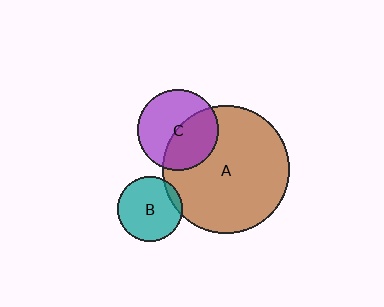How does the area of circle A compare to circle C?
Approximately 2.5 times.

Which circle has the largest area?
Circle A (brown).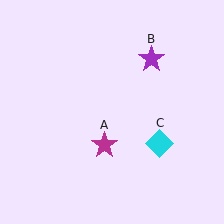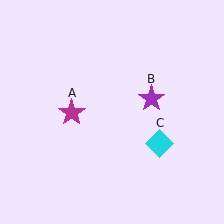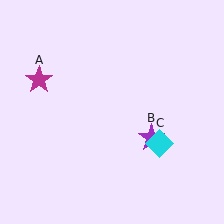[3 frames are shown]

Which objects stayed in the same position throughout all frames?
Cyan diamond (object C) remained stationary.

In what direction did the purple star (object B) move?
The purple star (object B) moved down.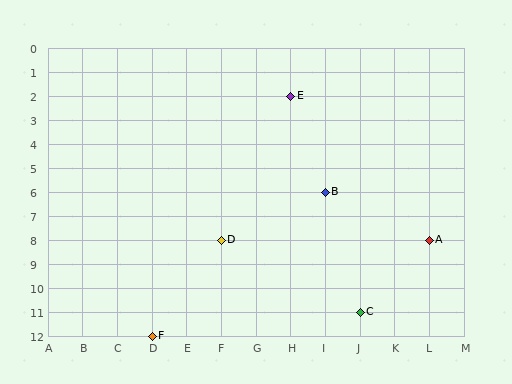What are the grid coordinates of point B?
Point B is at grid coordinates (I, 6).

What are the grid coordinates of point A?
Point A is at grid coordinates (L, 8).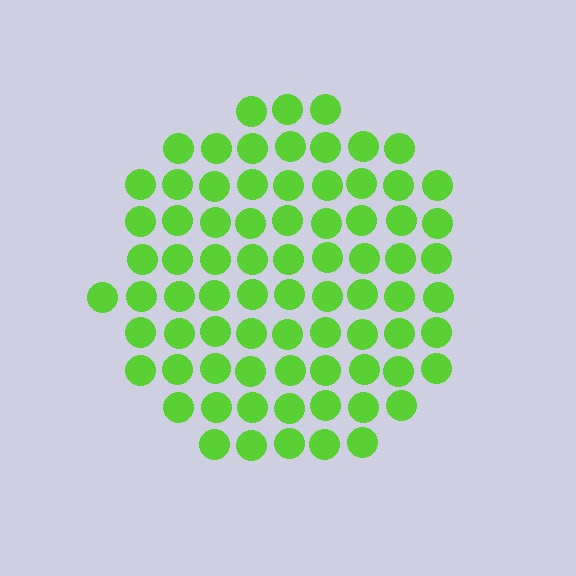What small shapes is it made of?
It is made of small circles.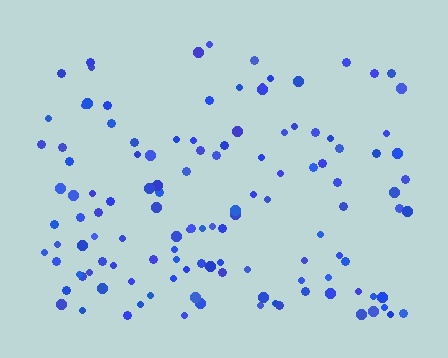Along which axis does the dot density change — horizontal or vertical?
Vertical.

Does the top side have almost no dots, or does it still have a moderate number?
Still a moderate number, just noticeably fewer than the bottom.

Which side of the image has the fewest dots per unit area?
The top.